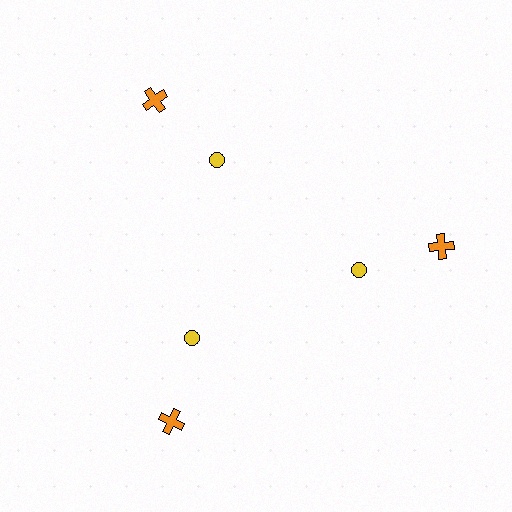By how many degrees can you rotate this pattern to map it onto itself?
The pattern maps onto itself every 120 degrees of rotation.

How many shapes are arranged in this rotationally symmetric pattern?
There are 6 shapes, arranged in 3 groups of 2.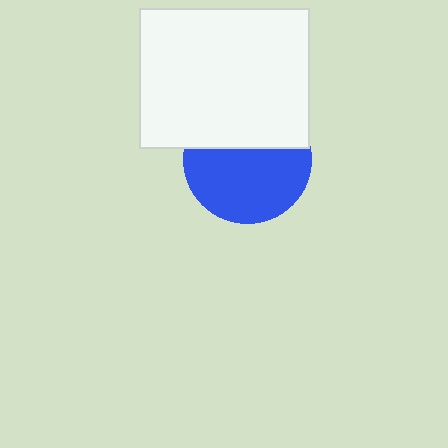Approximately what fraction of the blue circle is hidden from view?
Roughly 40% of the blue circle is hidden behind the white rectangle.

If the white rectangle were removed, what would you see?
You would see the complete blue circle.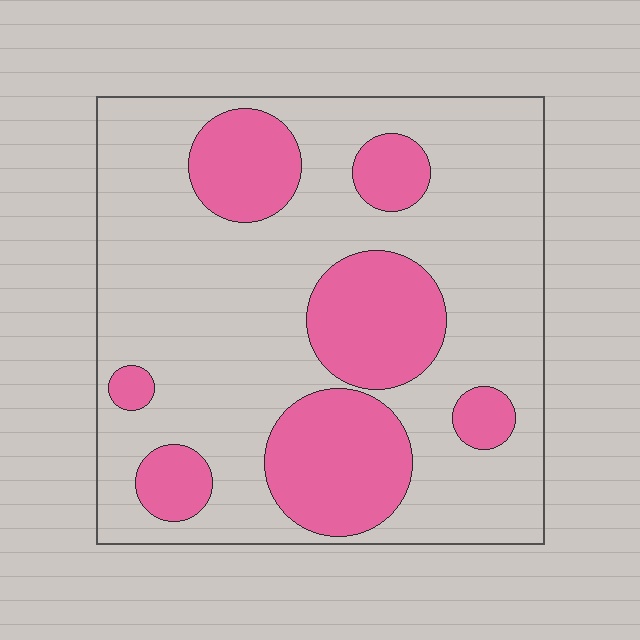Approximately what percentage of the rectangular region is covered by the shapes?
Approximately 30%.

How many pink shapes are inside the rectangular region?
7.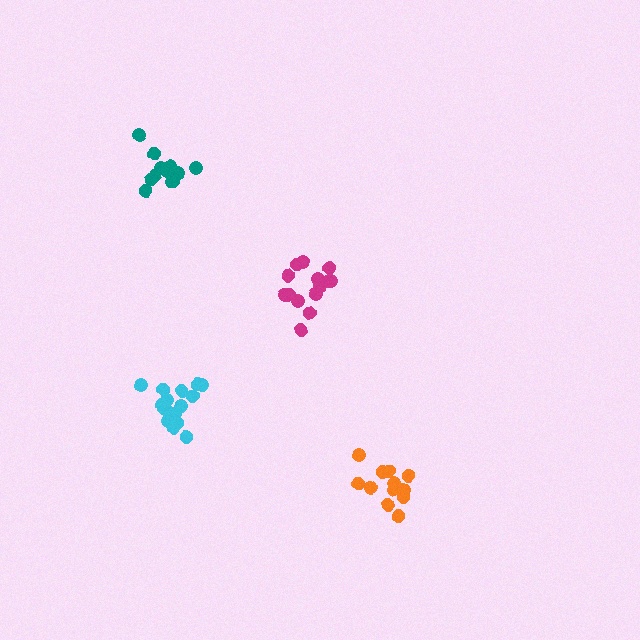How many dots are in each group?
Group 1: 14 dots, Group 2: 12 dots, Group 3: 16 dots, Group 4: 12 dots (54 total).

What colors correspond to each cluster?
The clusters are colored: magenta, orange, cyan, teal.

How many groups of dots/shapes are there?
There are 4 groups.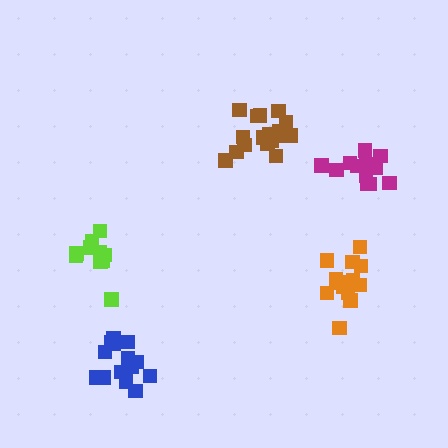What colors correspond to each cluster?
The clusters are colored: blue, brown, orange, lime, magenta.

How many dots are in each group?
Group 1: 14 dots, Group 2: 17 dots, Group 3: 14 dots, Group 4: 12 dots, Group 5: 12 dots (69 total).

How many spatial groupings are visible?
There are 5 spatial groupings.